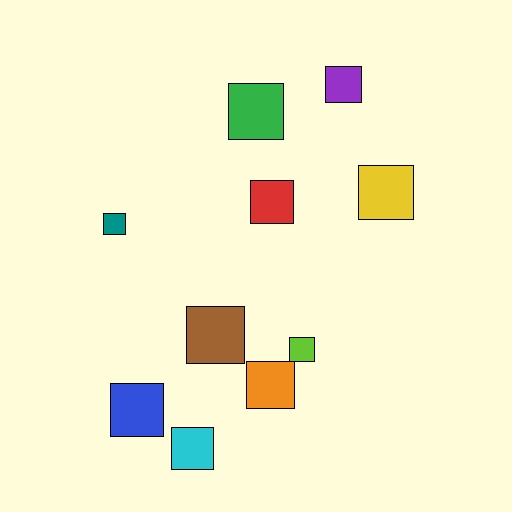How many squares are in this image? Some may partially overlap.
There are 10 squares.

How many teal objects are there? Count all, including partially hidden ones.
There is 1 teal object.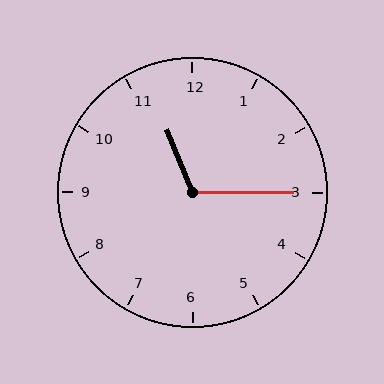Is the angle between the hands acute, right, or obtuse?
It is obtuse.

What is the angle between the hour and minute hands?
Approximately 112 degrees.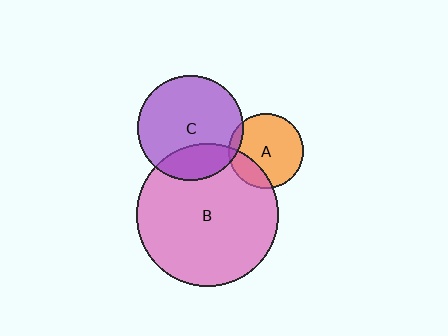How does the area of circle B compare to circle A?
Approximately 3.6 times.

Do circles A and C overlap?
Yes.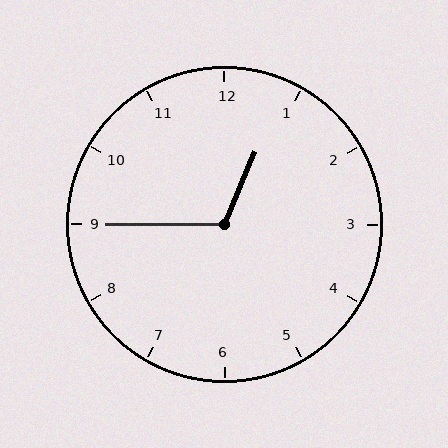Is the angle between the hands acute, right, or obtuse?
It is obtuse.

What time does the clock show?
12:45.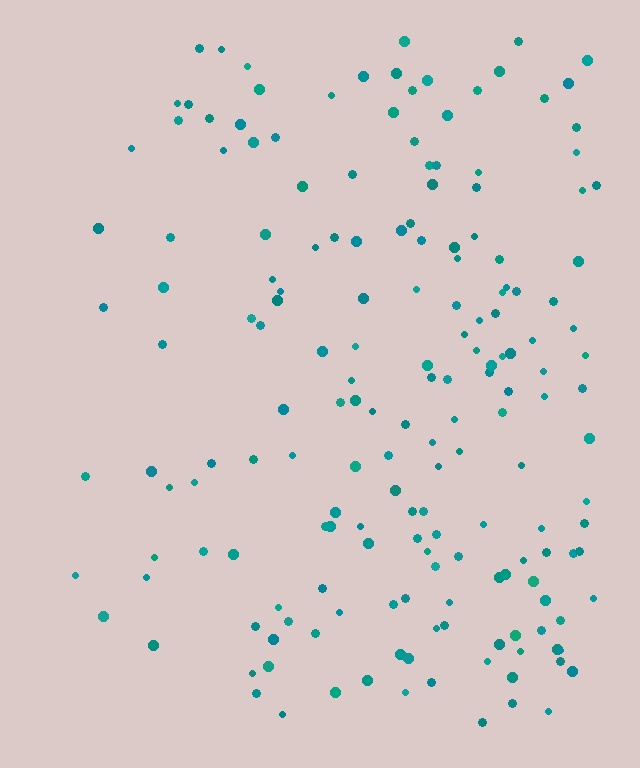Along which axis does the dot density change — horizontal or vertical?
Horizontal.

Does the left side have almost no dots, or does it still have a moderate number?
Still a moderate number, just noticeably fewer than the right.